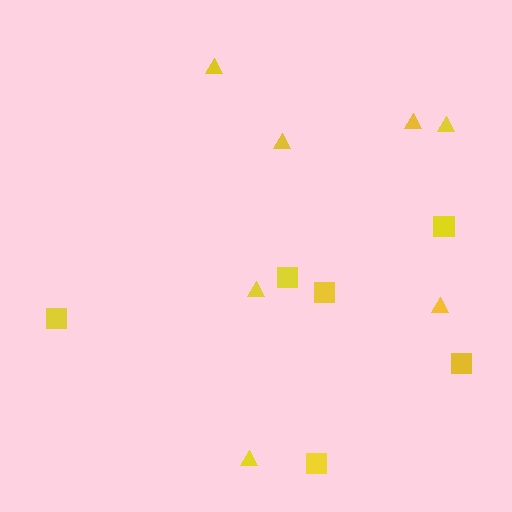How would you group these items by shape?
There are 2 groups: one group of triangles (7) and one group of squares (6).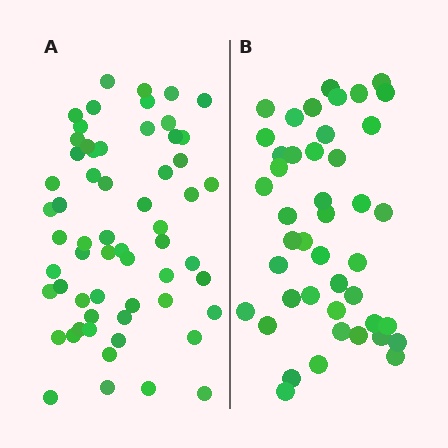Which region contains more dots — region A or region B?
Region A (the left region) has more dots.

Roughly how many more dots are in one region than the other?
Region A has approximately 15 more dots than region B.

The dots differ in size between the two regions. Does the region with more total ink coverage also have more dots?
No. Region B has more total ink coverage because its dots are larger, but region A actually contains more individual dots. Total area can be misleading — the number of items is what matters here.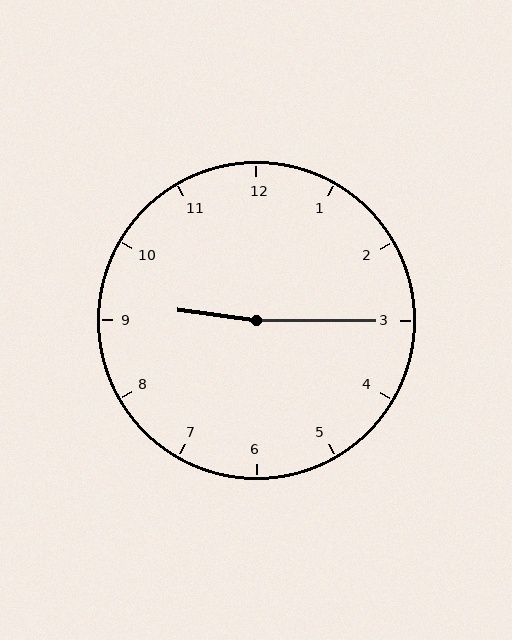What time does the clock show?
9:15.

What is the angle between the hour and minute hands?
Approximately 172 degrees.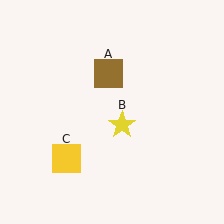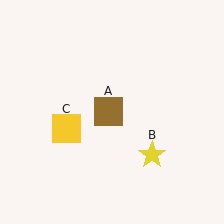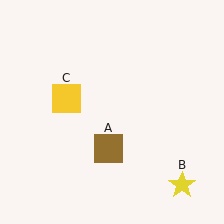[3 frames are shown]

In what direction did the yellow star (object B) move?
The yellow star (object B) moved down and to the right.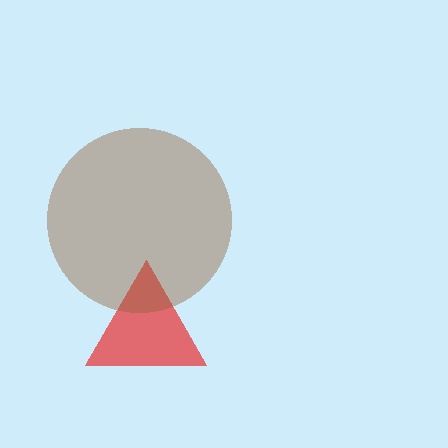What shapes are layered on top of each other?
The layered shapes are: a red triangle, a brown circle.